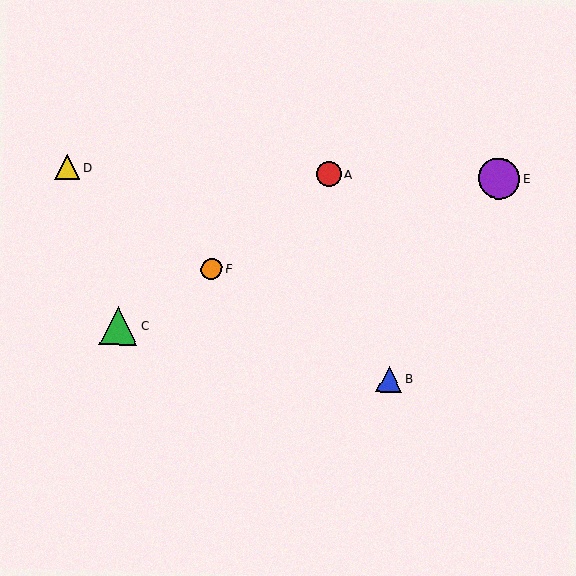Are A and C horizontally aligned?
No, A is at y≈174 and C is at y≈326.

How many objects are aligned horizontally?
3 objects (A, D, E) are aligned horizontally.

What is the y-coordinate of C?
Object C is at y≈326.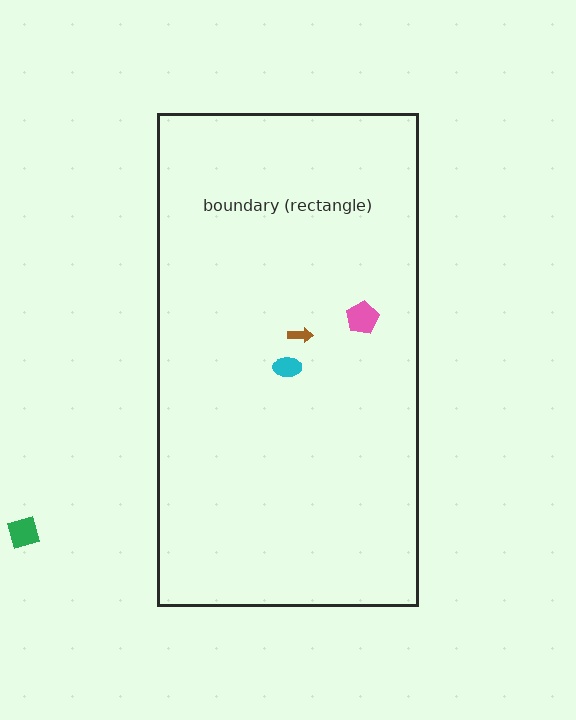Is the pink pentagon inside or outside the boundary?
Inside.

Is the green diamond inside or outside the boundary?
Outside.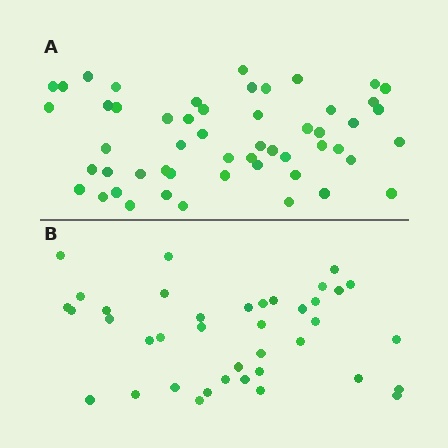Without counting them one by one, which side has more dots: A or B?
Region A (the top region) has more dots.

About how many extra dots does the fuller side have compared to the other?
Region A has approximately 15 more dots than region B.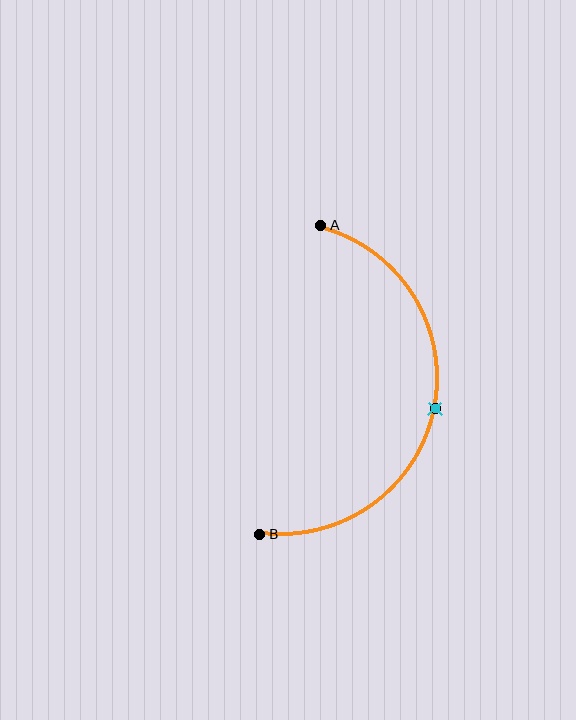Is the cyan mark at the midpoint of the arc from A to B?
Yes. The cyan mark lies on the arc at equal arc-length from both A and B — it is the arc midpoint.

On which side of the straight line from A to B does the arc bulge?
The arc bulges to the right of the straight line connecting A and B.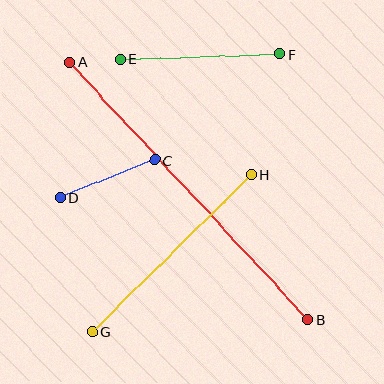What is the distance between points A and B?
The distance is approximately 351 pixels.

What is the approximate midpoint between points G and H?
The midpoint is at approximately (172, 253) pixels.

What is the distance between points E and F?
The distance is approximately 160 pixels.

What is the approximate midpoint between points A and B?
The midpoint is at approximately (189, 191) pixels.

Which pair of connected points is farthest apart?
Points A and B are farthest apart.